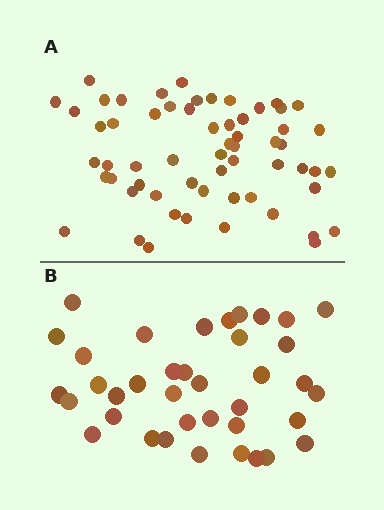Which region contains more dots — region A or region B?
Region A (the top region) has more dots.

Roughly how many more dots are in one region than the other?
Region A has approximately 20 more dots than region B.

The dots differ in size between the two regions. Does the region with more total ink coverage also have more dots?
No. Region B has more total ink coverage because its dots are larger, but region A actually contains more individual dots. Total area can be misleading — the number of items is what matters here.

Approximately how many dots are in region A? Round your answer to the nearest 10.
About 60 dots.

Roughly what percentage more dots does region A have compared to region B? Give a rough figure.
About 60% more.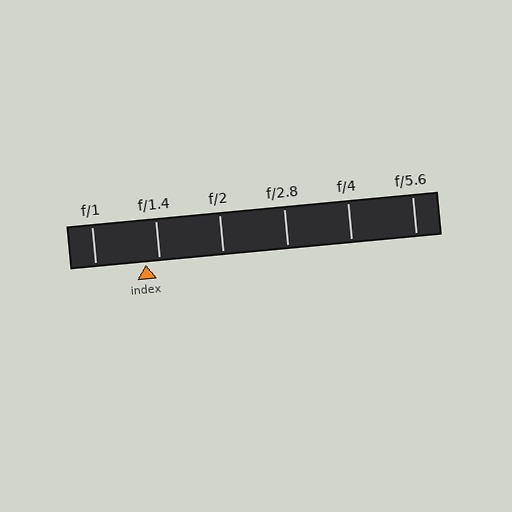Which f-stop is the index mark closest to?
The index mark is closest to f/1.4.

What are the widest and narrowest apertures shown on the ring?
The widest aperture shown is f/1 and the narrowest is f/5.6.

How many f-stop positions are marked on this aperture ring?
There are 6 f-stop positions marked.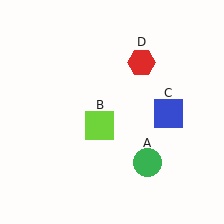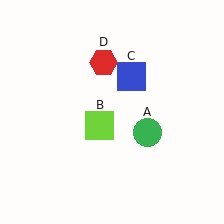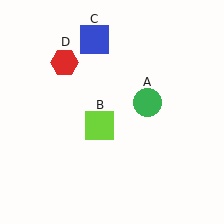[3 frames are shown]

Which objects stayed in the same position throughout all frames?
Lime square (object B) remained stationary.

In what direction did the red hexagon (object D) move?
The red hexagon (object D) moved left.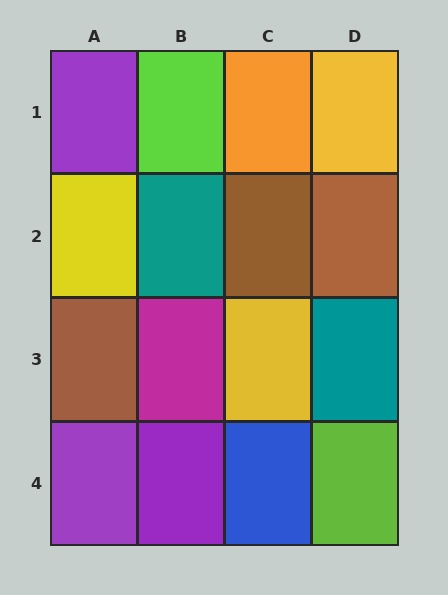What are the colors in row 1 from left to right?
Purple, lime, orange, yellow.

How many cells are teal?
2 cells are teal.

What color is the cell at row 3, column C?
Yellow.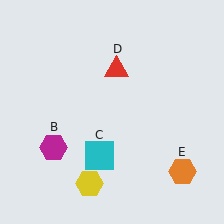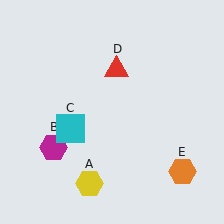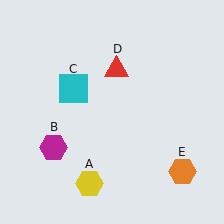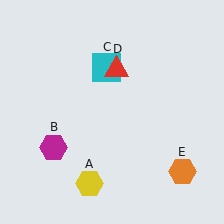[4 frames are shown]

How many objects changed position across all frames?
1 object changed position: cyan square (object C).